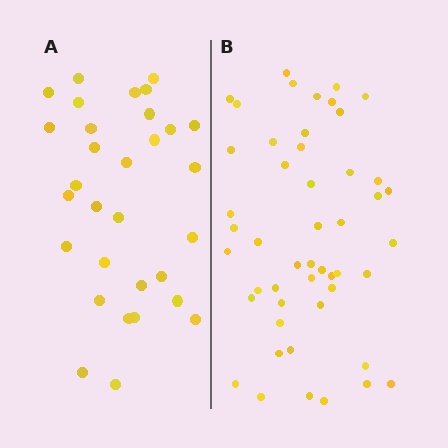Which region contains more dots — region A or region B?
Region B (the right region) has more dots.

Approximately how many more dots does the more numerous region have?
Region B has approximately 20 more dots than region A.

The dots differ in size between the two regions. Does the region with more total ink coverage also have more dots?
No. Region A has more total ink coverage because its dots are larger, but region B actually contains more individual dots. Total area can be misleading — the number of items is what matters here.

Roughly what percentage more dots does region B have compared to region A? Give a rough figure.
About 60% more.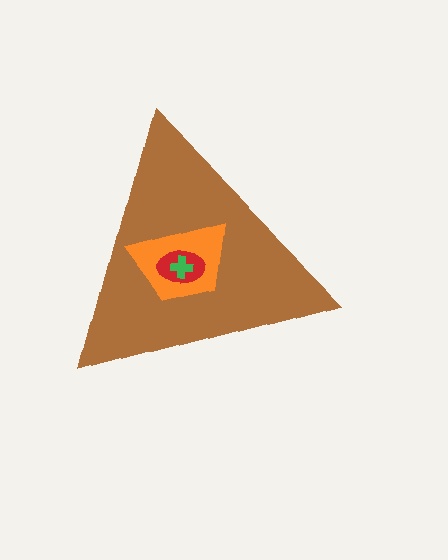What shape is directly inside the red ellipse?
The green cross.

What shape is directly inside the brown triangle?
The orange trapezoid.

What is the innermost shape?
The green cross.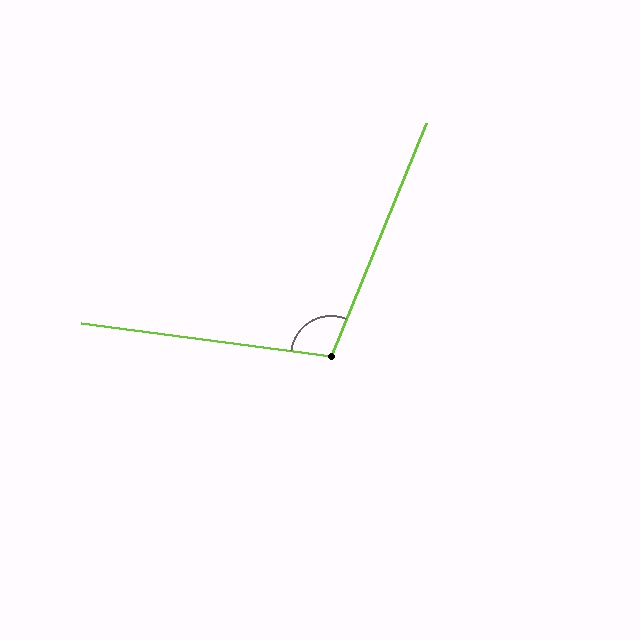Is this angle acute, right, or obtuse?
It is obtuse.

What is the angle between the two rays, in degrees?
Approximately 105 degrees.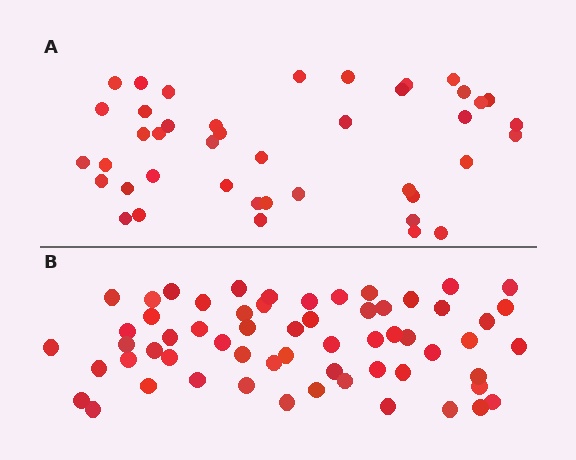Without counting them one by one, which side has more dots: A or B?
Region B (the bottom region) has more dots.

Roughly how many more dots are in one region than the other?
Region B has approximately 20 more dots than region A.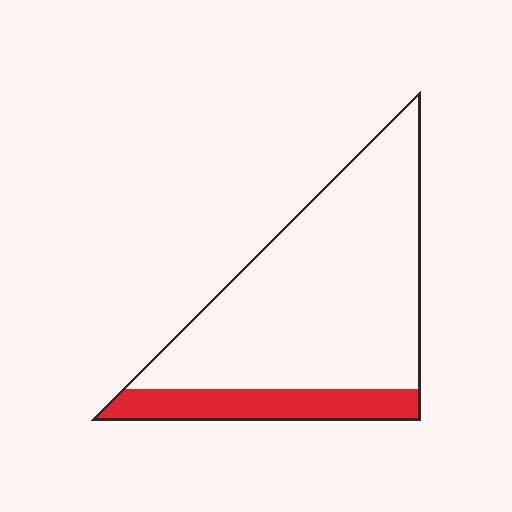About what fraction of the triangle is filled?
About one fifth (1/5).